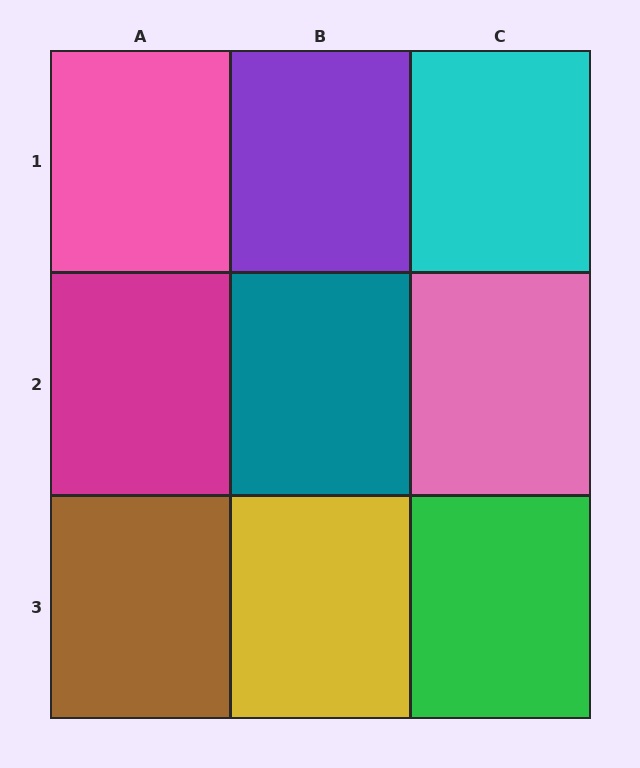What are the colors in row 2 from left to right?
Magenta, teal, pink.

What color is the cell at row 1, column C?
Cyan.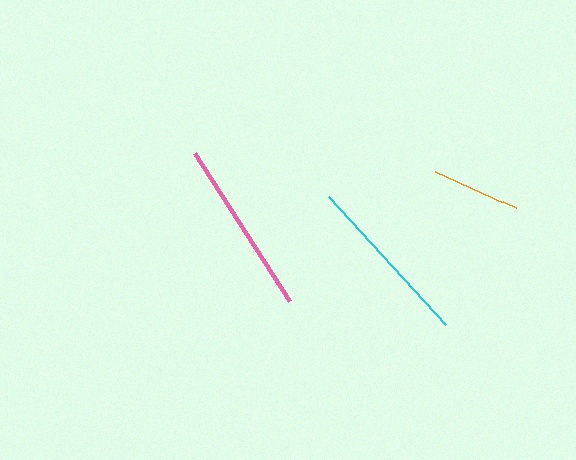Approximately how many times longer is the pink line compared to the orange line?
The pink line is approximately 2.0 times the length of the orange line.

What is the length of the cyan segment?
The cyan segment is approximately 173 pixels long.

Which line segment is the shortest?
The orange line is the shortest at approximately 89 pixels.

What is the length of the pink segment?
The pink segment is approximately 176 pixels long.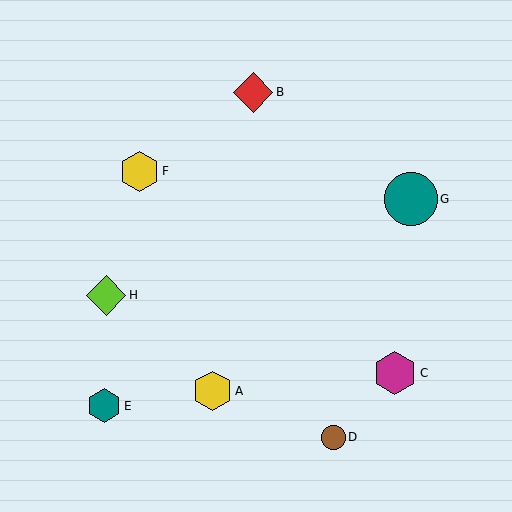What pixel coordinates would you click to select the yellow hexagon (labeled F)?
Click at (139, 171) to select the yellow hexagon F.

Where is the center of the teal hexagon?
The center of the teal hexagon is at (104, 406).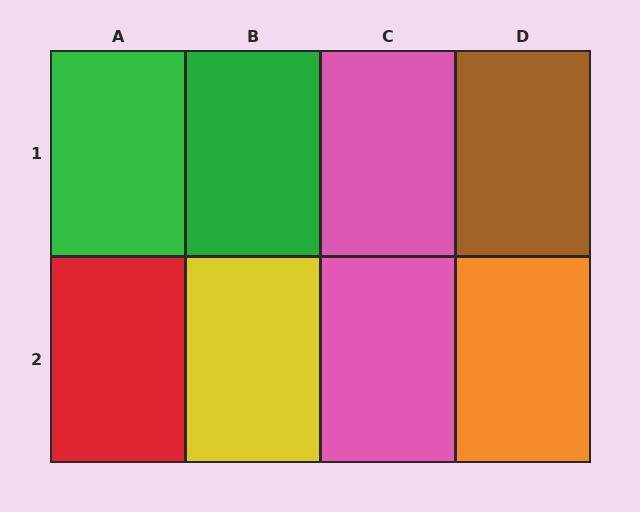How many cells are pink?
2 cells are pink.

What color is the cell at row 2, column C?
Pink.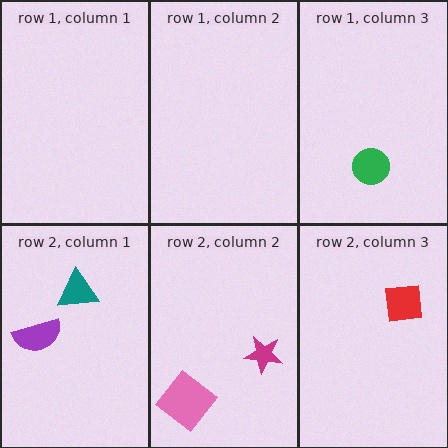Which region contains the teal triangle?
The row 2, column 1 region.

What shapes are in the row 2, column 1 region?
The teal triangle, the purple semicircle.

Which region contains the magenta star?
The row 2, column 2 region.